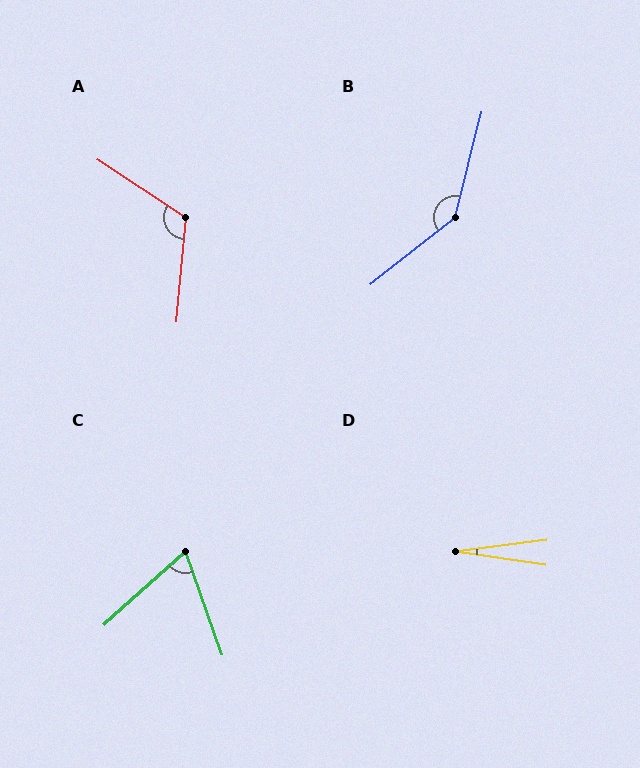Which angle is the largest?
B, at approximately 143 degrees.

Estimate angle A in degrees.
Approximately 118 degrees.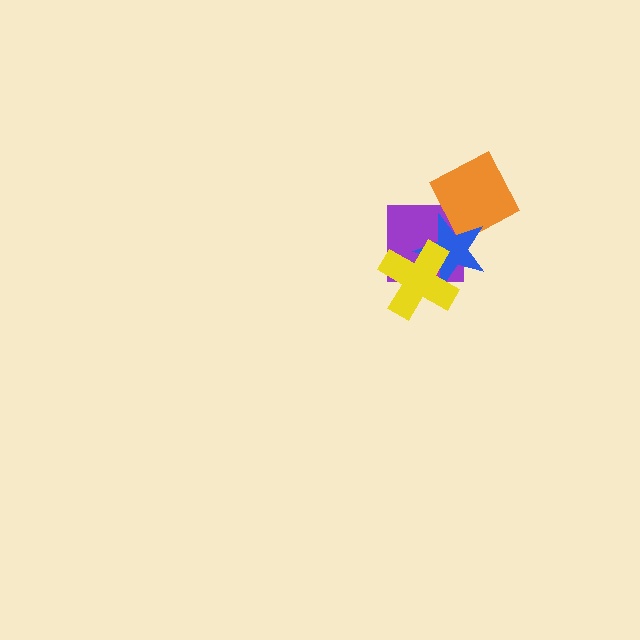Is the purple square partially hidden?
Yes, it is partially covered by another shape.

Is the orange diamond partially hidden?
Yes, it is partially covered by another shape.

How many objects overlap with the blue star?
3 objects overlap with the blue star.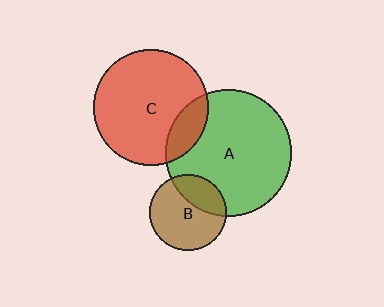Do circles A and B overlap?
Yes.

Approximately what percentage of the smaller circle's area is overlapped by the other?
Approximately 30%.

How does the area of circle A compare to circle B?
Approximately 2.7 times.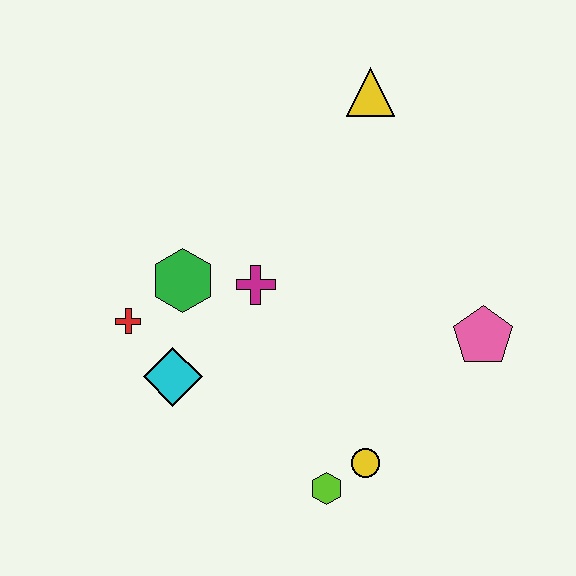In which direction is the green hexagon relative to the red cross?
The green hexagon is to the right of the red cross.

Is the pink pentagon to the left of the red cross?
No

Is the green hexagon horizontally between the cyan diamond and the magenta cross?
Yes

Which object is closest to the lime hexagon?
The yellow circle is closest to the lime hexagon.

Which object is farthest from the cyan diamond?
The yellow triangle is farthest from the cyan diamond.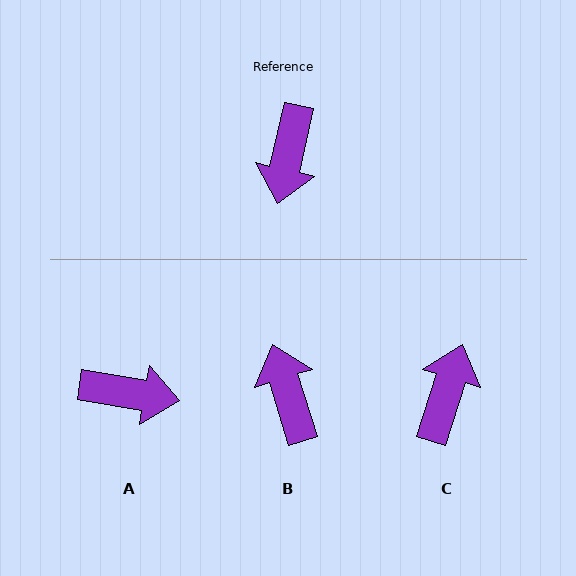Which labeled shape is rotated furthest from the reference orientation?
C, about 175 degrees away.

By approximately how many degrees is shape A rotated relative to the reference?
Approximately 93 degrees counter-clockwise.